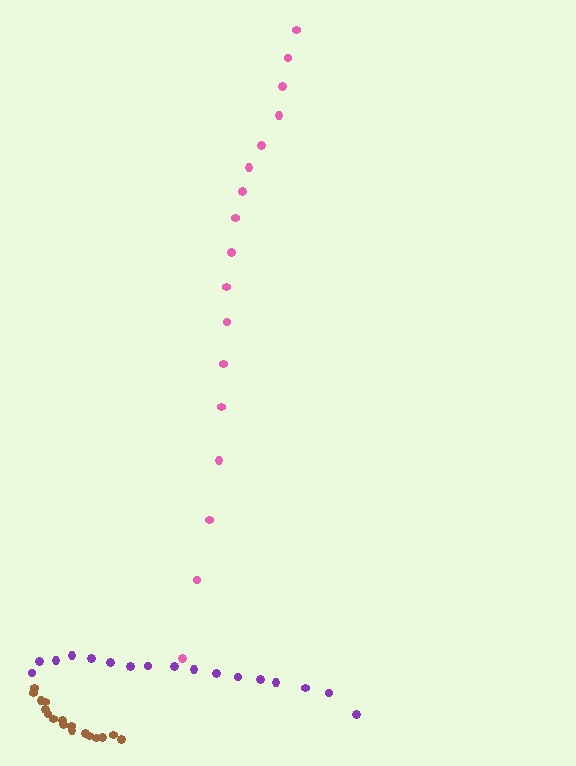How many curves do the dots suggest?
There are 3 distinct paths.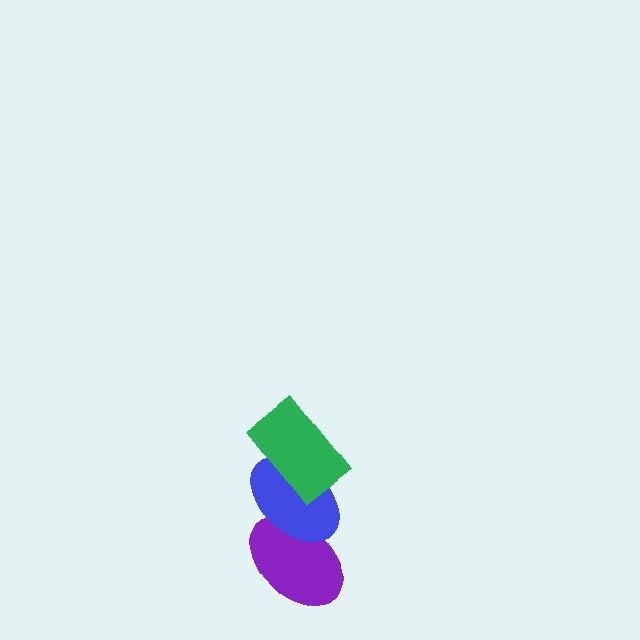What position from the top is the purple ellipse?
The purple ellipse is 3rd from the top.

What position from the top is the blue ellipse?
The blue ellipse is 2nd from the top.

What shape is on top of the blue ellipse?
The green rectangle is on top of the blue ellipse.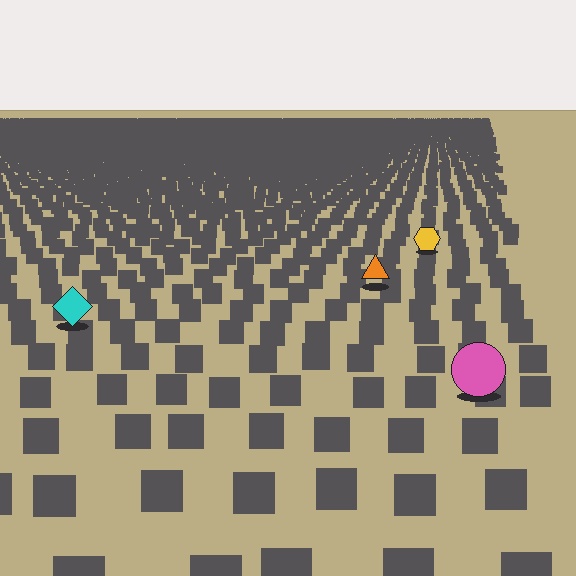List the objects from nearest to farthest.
From nearest to farthest: the pink circle, the cyan diamond, the orange triangle, the yellow hexagon.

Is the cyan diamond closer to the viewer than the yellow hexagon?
Yes. The cyan diamond is closer — you can tell from the texture gradient: the ground texture is coarser near it.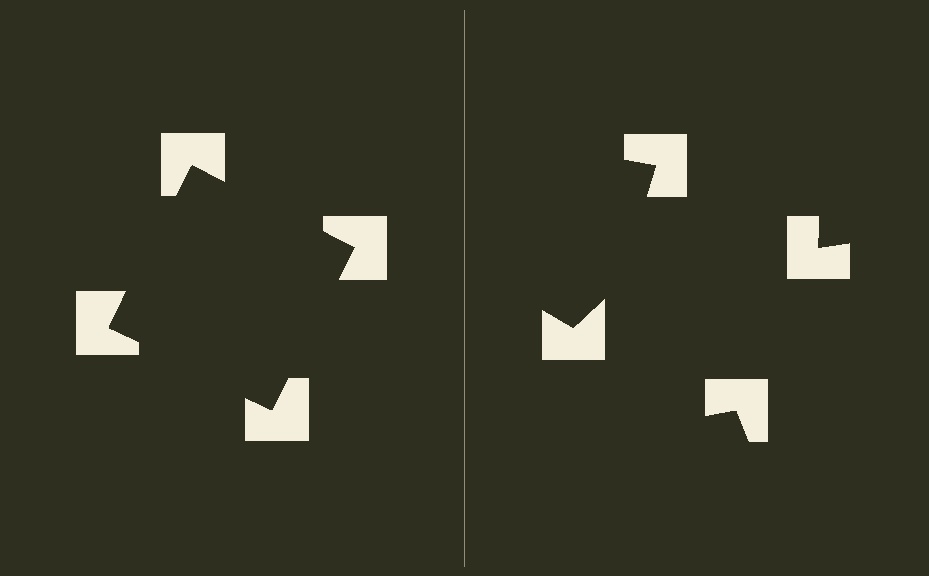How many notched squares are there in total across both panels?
8 — 4 on each side.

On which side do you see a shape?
An illusory square appears on the left side. On the right side the wedge cuts are rotated, so no coherent shape forms.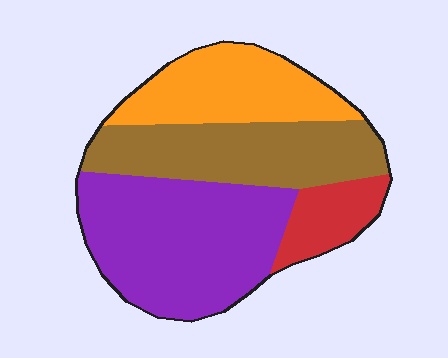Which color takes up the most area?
Purple, at roughly 40%.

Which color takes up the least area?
Red, at roughly 10%.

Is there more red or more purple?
Purple.